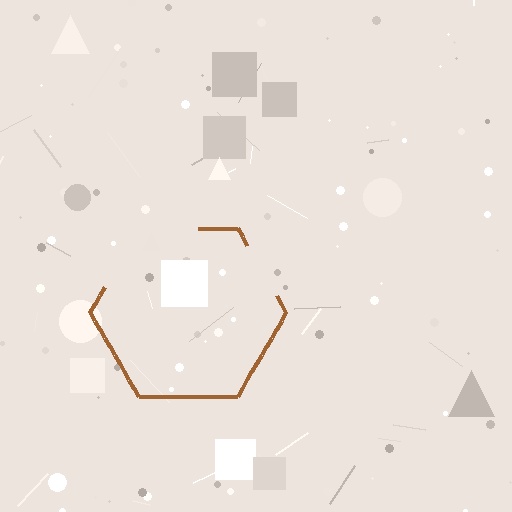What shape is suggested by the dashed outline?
The dashed outline suggests a hexagon.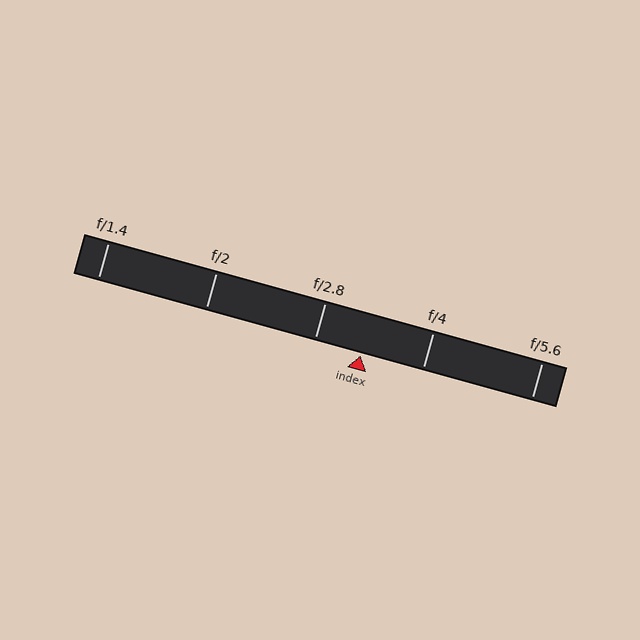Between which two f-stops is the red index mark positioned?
The index mark is between f/2.8 and f/4.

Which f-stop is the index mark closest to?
The index mark is closest to f/2.8.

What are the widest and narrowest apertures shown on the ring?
The widest aperture shown is f/1.4 and the narrowest is f/5.6.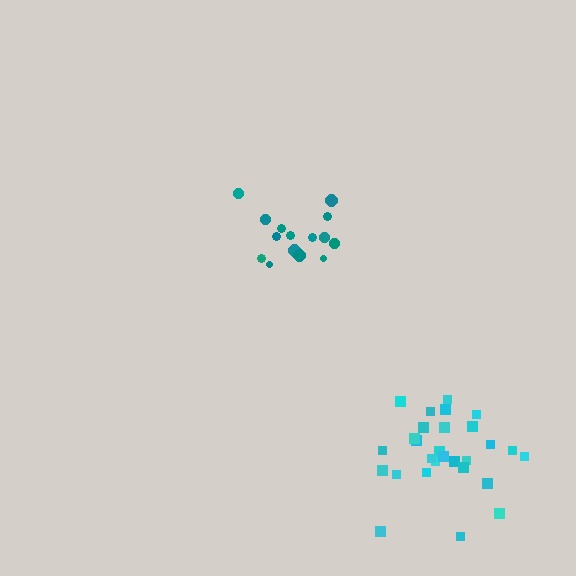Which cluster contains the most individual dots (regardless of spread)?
Cyan (28).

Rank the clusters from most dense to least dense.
cyan, teal.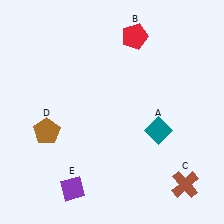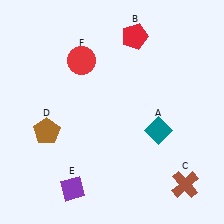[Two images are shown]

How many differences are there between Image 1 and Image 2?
There is 1 difference between the two images.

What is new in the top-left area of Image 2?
A red circle (F) was added in the top-left area of Image 2.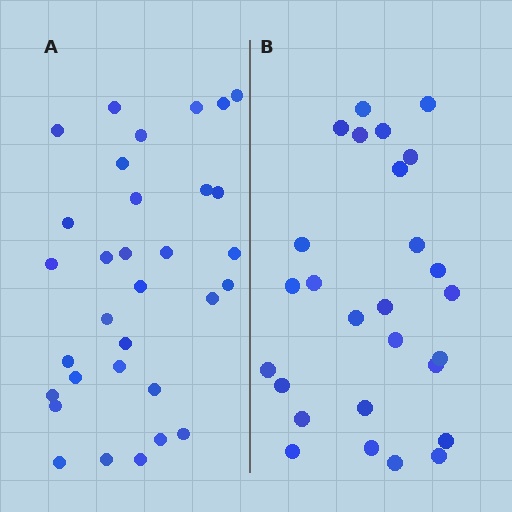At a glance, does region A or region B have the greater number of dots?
Region A (the left region) has more dots.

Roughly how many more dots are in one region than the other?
Region A has about 5 more dots than region B.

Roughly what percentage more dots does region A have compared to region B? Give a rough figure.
About 20% more.